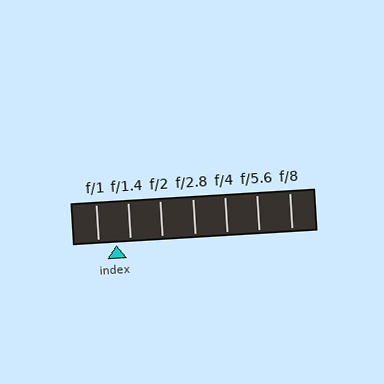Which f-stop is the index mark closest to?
The index mark is closest to f/1.4.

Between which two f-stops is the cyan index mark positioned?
The index mark is between f/1 and f/1.4.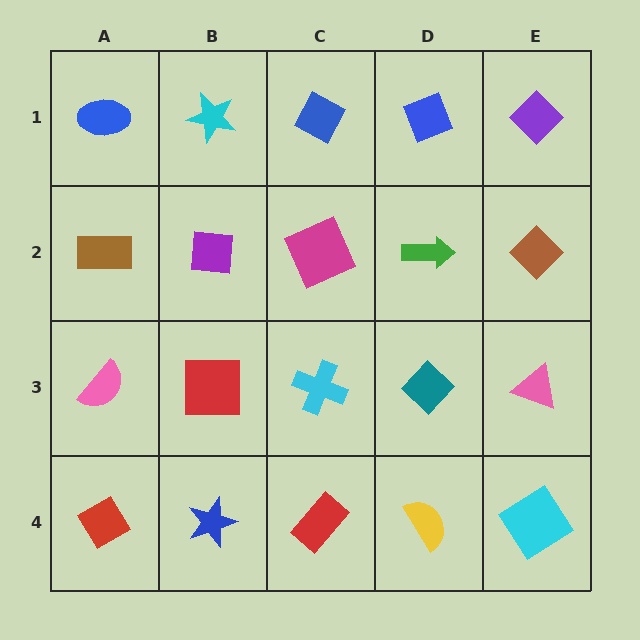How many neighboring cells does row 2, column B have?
4.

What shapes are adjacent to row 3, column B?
A purple square (row 2, column B), a blue star (row 4, column B), a pink semicircle (row 3, column A), a cyan cross (row 3, column C).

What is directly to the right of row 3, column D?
A pink triangle.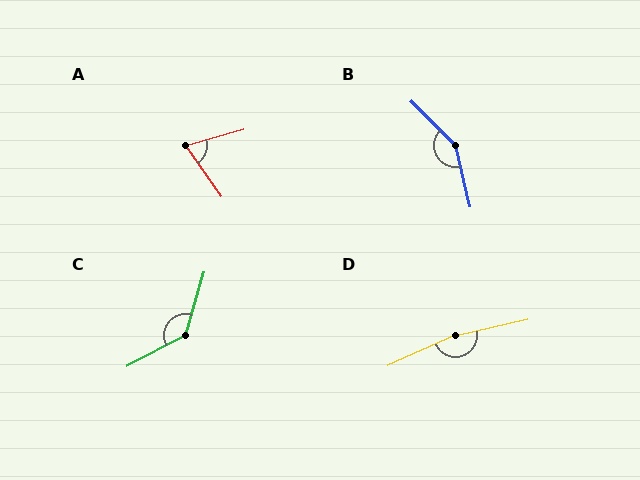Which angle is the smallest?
A, at approximately 71 degrees.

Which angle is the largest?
D, at approximately 168 degrees.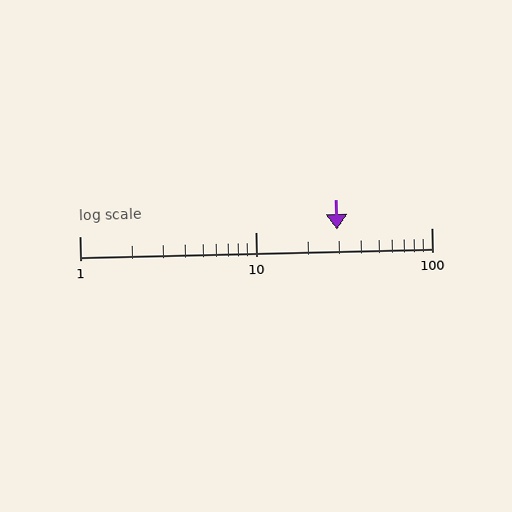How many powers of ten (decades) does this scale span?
The scale spans 2 decades, from 1 to 100.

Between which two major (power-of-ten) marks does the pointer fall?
The pointer is between 10 and 100.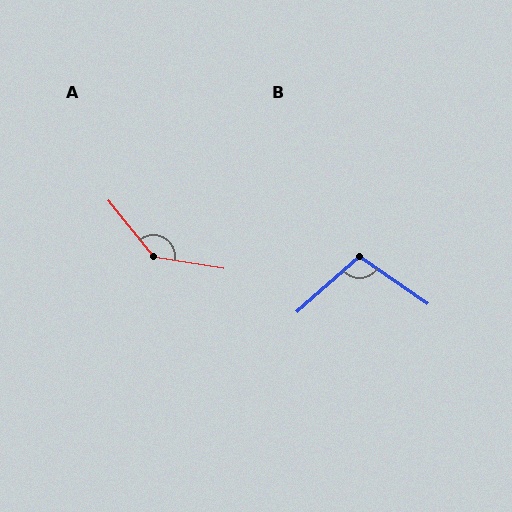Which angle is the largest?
A, at approximately 138 degrees.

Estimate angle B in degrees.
Approximately 104 degrees.